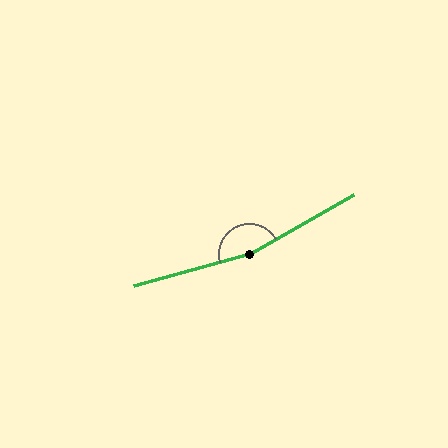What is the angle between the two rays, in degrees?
Approximately 166 degrees.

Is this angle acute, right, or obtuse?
It is obtuse.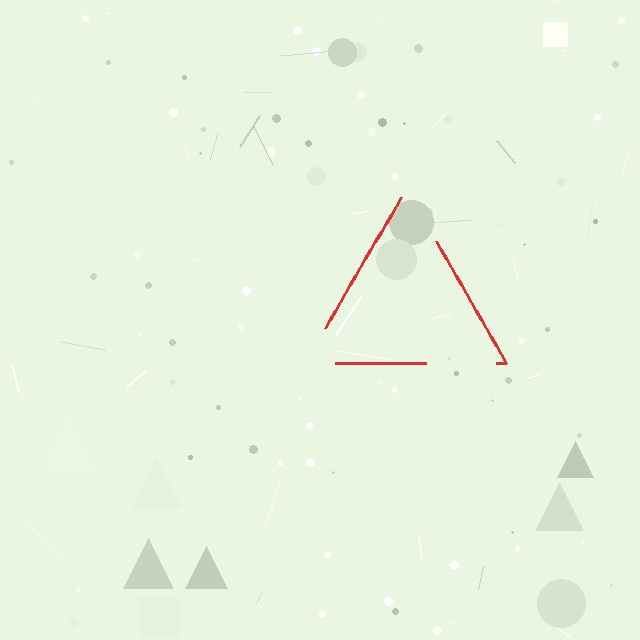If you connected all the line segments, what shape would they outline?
They would outline a triangle.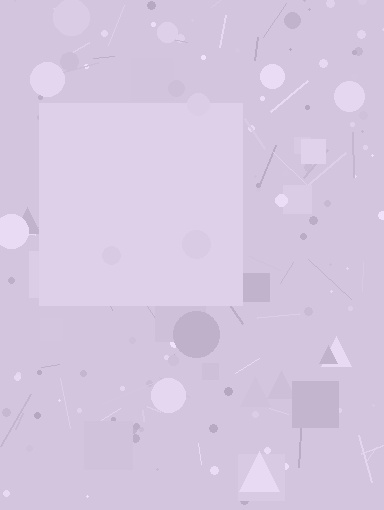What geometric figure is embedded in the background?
A square is embedded in the background.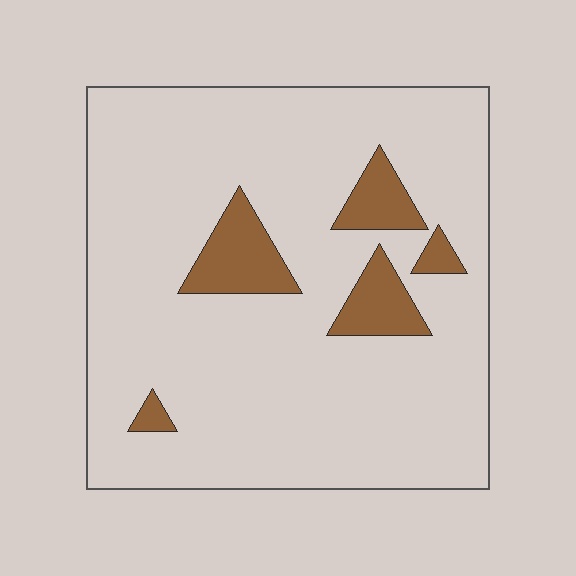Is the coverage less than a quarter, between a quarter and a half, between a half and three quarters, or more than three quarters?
Less than a quarter.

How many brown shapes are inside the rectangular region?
5.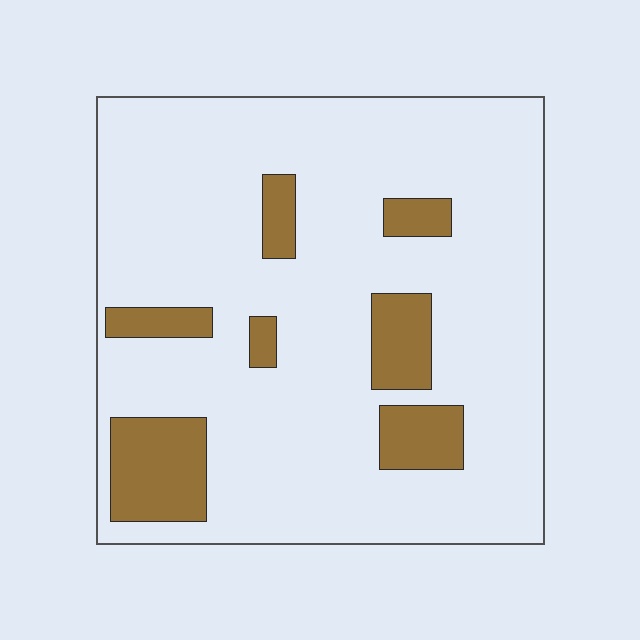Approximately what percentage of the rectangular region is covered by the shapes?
Approximately 15%.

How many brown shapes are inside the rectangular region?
7.